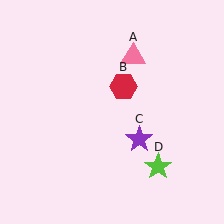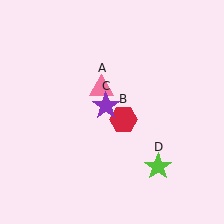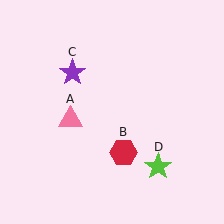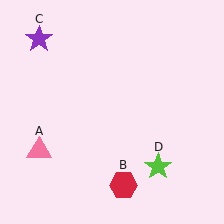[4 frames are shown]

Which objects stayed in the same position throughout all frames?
Lime star (object D) remained stationary.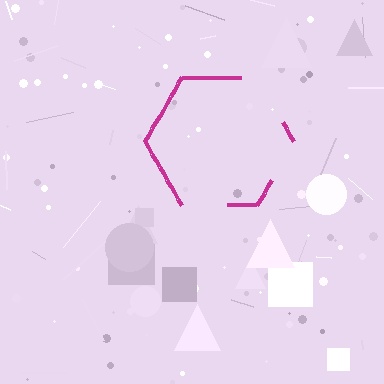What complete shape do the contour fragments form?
The contour fragments form a hexagon.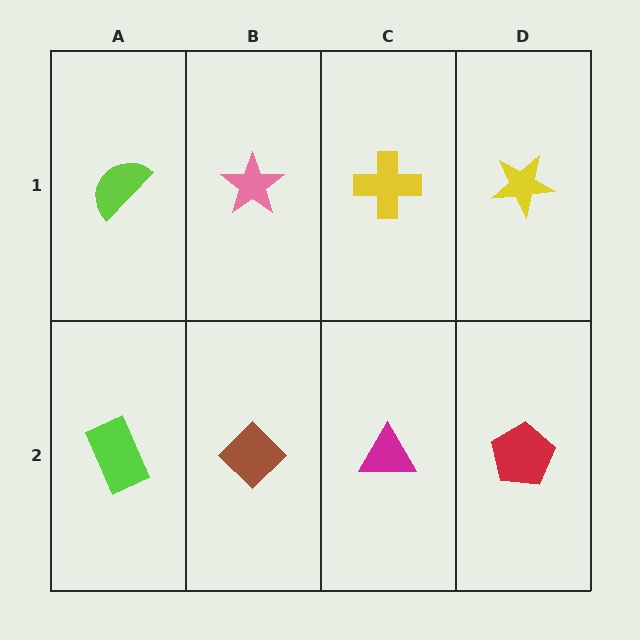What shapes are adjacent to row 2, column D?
A yellow star (row 1, column D), a magenta triangle (row 2, column C).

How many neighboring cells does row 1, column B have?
3.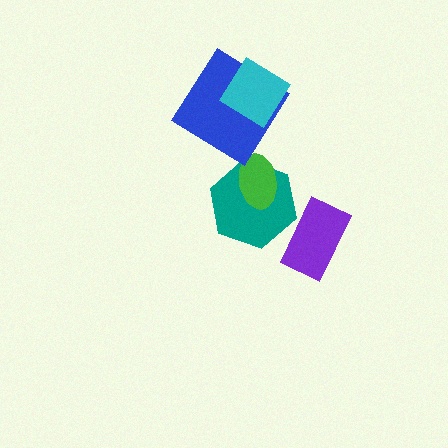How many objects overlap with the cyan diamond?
1 object overlaps with the cyan diamond.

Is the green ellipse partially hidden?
No, no other shape covers it.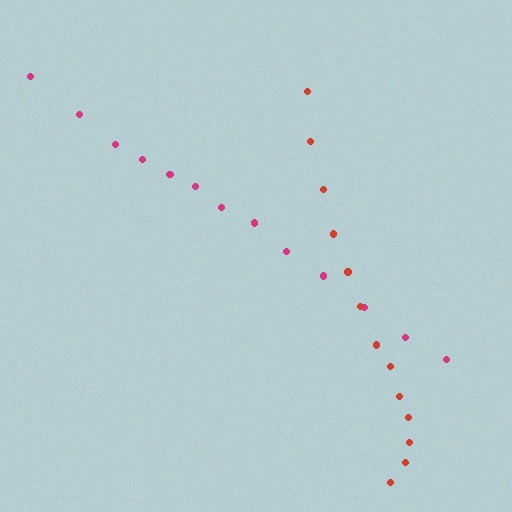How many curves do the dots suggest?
There are 2 distinct paths.